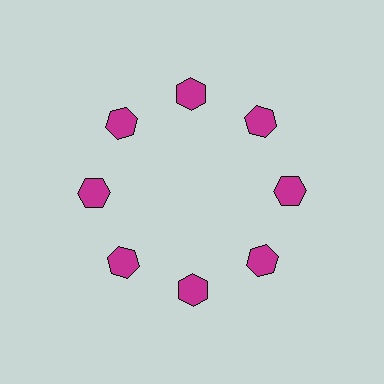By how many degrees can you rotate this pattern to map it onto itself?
The pattern maps onto itself every 45 degrees of rotation.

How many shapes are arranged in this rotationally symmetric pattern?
There are 8 shapes, arranged in 8 groups of 1.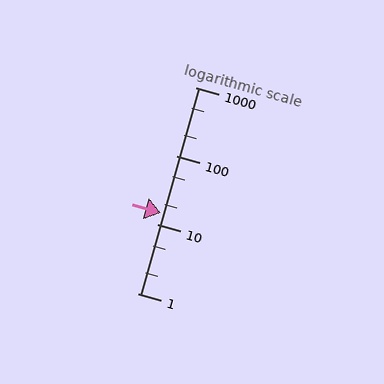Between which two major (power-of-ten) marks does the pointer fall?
The pointer is between 10 and 100.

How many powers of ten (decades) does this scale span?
The scale spans 3 decades, from 1 to 1000.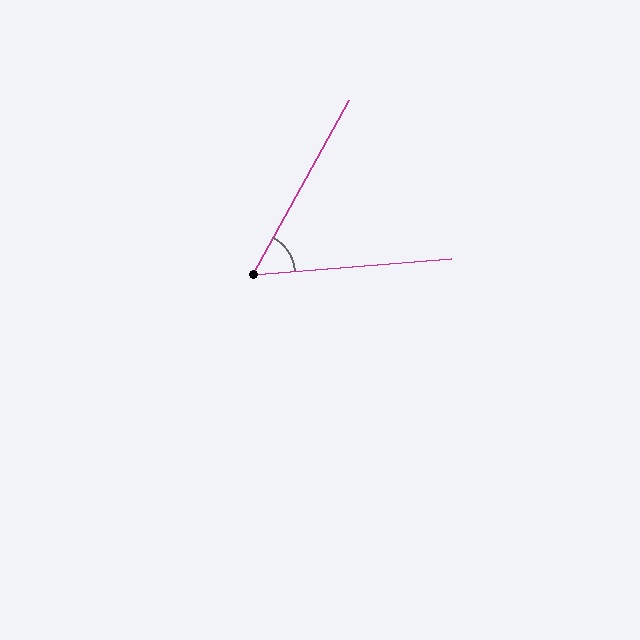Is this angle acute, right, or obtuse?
It is acute.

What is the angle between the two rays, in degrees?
Approximately 57 degrees.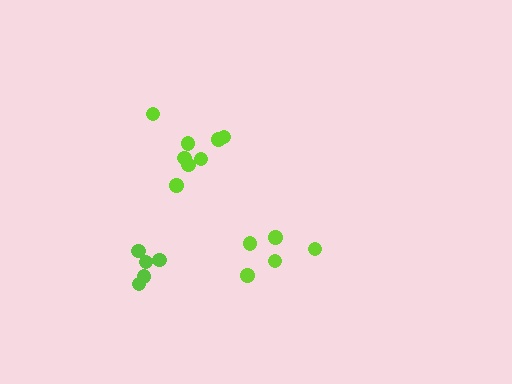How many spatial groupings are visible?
There are 3 spatial groupings.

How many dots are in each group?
Group 1: 5 dots, Group 2: 5 dots, Group 3: 8 dots (18 total).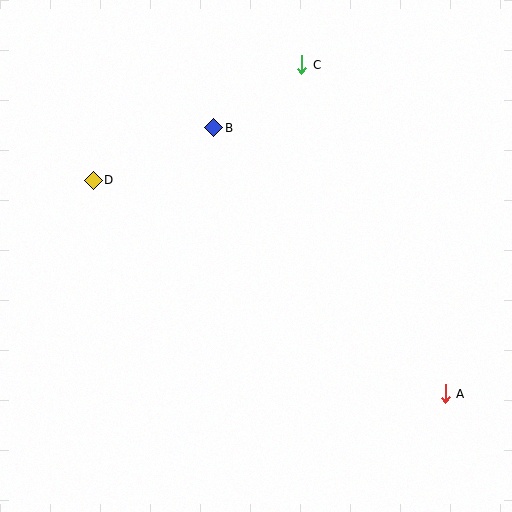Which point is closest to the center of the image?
Point B at (214, 128) is closest to the center.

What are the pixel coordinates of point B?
Point B is at (214, 128).